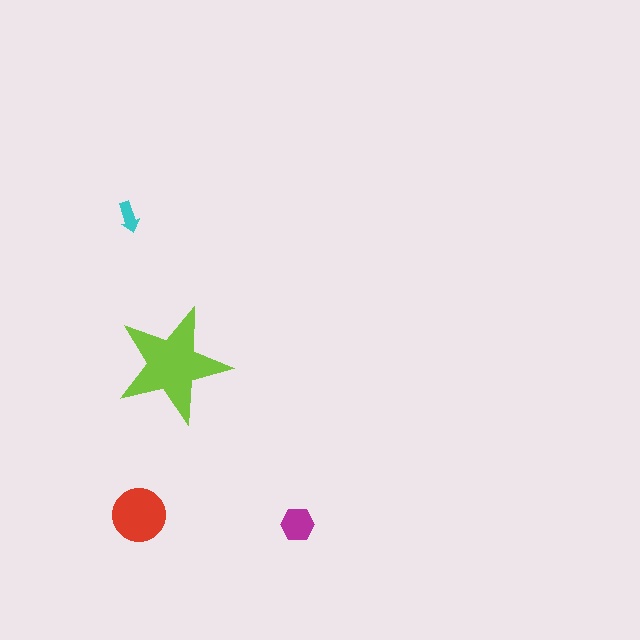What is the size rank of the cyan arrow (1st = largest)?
4th.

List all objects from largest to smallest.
The lime star, the red circle, the magenta hexagon, the cyan arrow.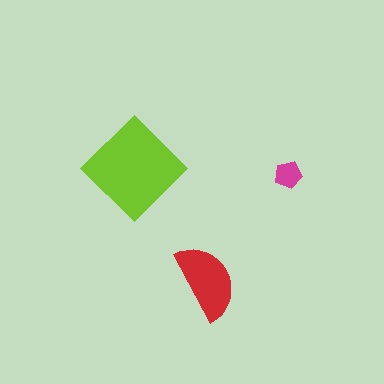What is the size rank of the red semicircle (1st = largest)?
2nd.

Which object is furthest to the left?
The lime diamond is leftmost.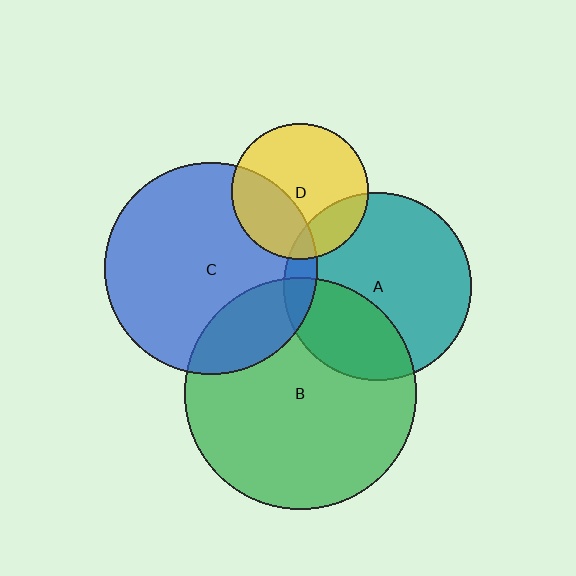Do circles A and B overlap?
Yes.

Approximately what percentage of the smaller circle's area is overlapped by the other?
Approximately 30%.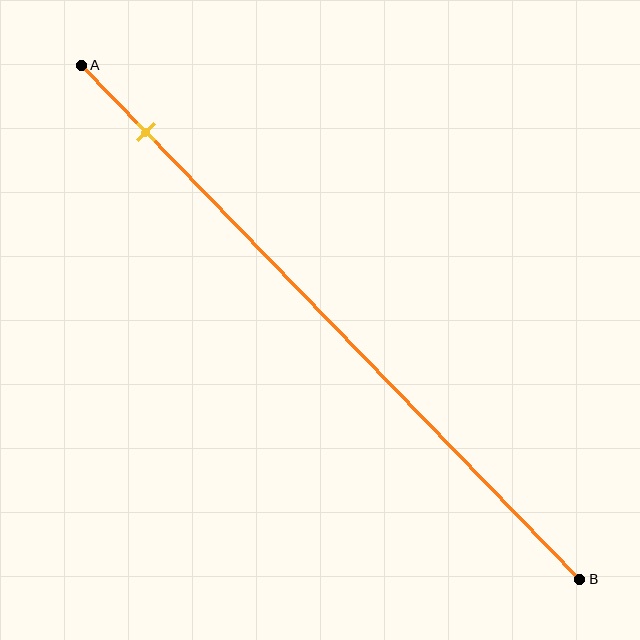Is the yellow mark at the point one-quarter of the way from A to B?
No, the mark is at about 15% from A, not at the 25% one-quarter point.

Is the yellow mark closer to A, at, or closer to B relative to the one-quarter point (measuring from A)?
The yellow mark is closer to point A than the one-quarter point of segment AB.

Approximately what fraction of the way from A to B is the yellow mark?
The yellow mark is approximately 15% of the way from A to B.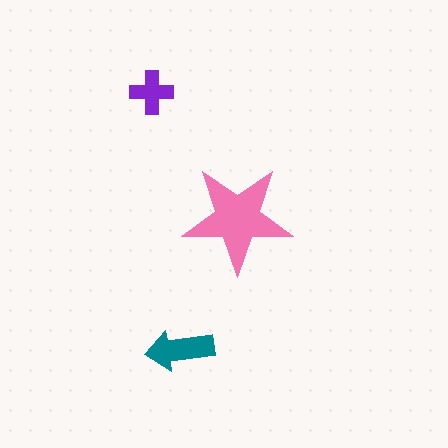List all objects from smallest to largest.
The purple cross, the teal arrow, the pink star.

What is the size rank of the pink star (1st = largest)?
1st.